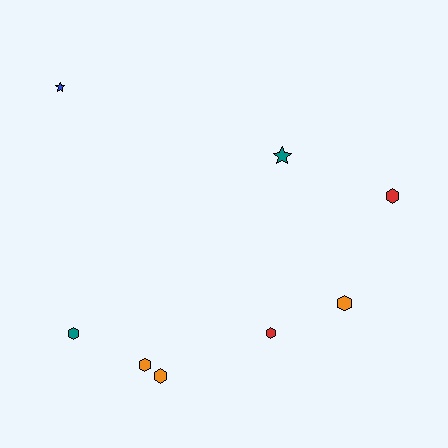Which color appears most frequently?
Orange, with 3 objects.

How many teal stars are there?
There is 1 teal star.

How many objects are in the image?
There are 8 objects.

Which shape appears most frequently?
Hexagon, with 6 objects.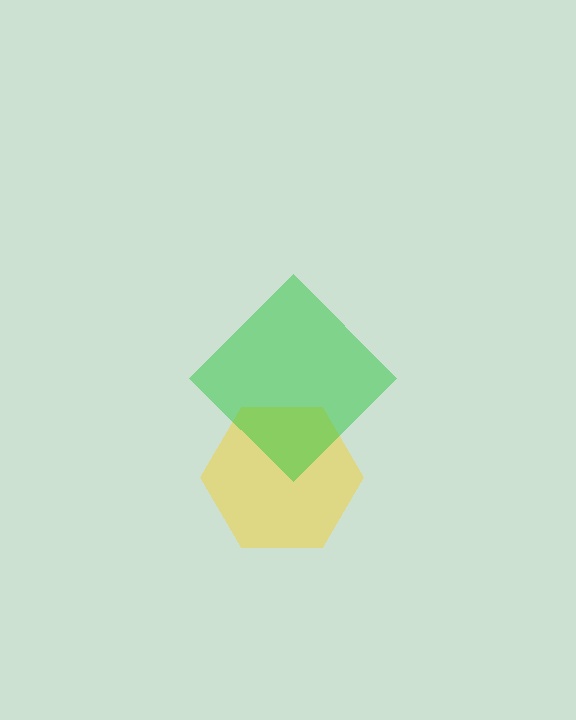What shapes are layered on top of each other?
The layered shapes are: a yellow hexagon, a green diamond.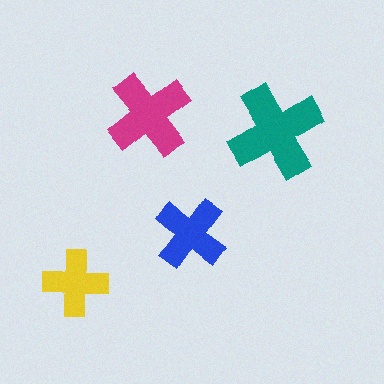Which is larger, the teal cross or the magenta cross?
The teal one.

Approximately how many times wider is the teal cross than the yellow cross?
About 1.5 times wider.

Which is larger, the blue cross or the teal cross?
The teal one.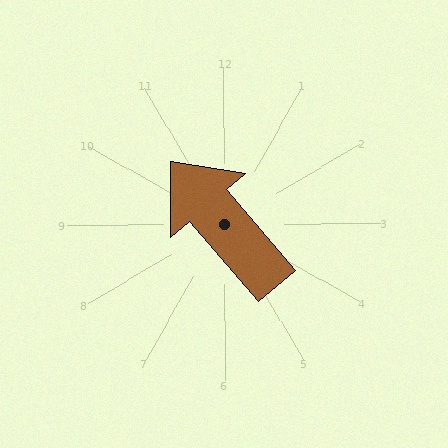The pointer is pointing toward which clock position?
Roughly 11 o'clock.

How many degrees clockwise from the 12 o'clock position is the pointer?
Approximately 319 degrees.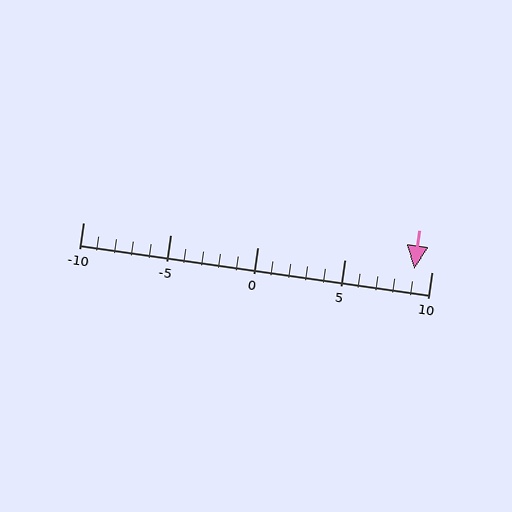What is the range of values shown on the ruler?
The ruler shows values from -10 to 10.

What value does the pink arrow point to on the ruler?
The pink arrow points to approximately 9.